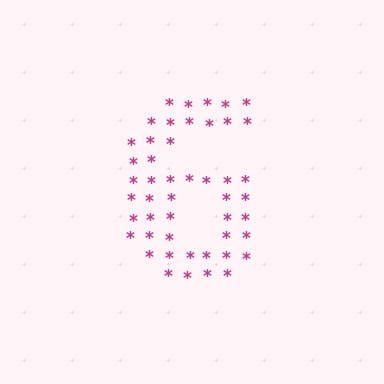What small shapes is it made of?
It is made of small asterisks.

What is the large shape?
The large shape is the digit 6.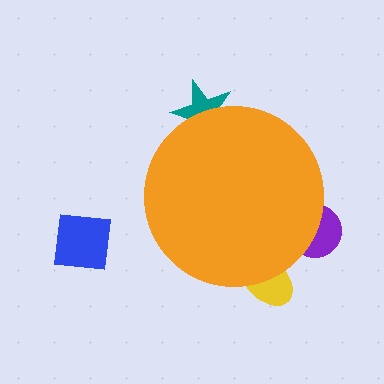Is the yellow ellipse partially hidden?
Yes, the yellow ellipse is partially hidden behind the orange circle.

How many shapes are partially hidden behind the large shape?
3 shapes are partially hidden.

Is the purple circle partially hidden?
Yes, the purple circle is partially hidden behind the orange circle.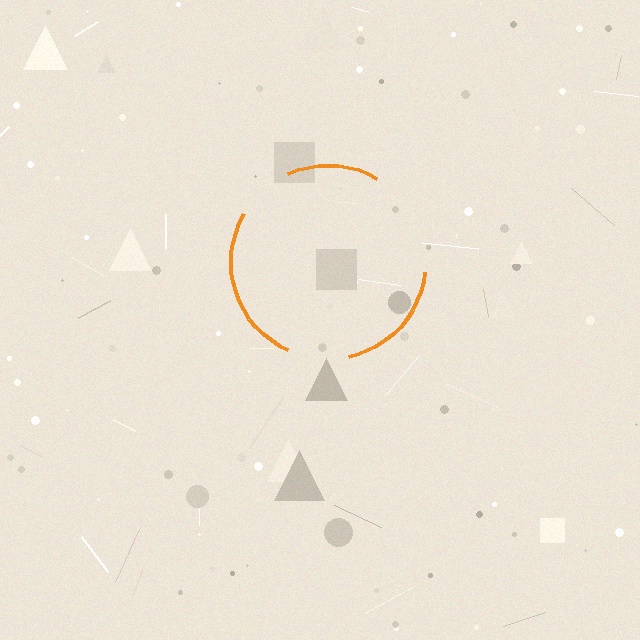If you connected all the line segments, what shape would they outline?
They would outline a circle.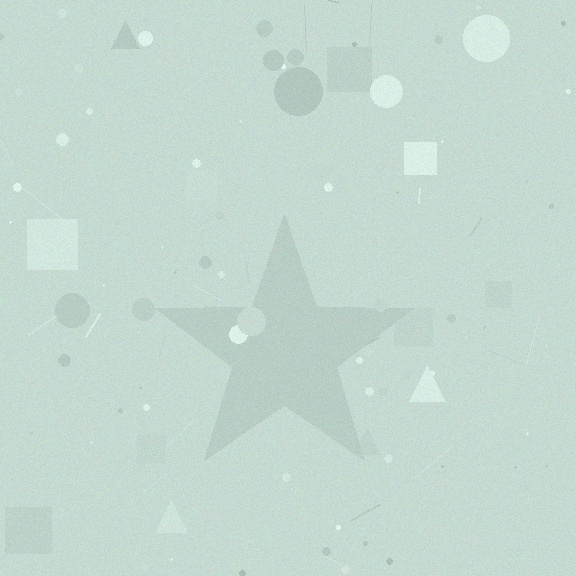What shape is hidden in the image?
A star is hidden in the image.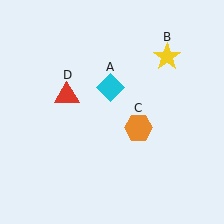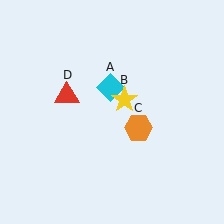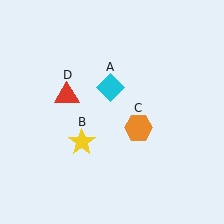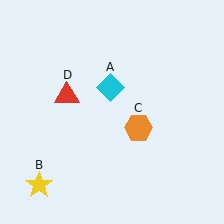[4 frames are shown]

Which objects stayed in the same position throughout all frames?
Cyan diamond (object A) and orange hexagon (object C) and red triangle (object D) remained stationary.